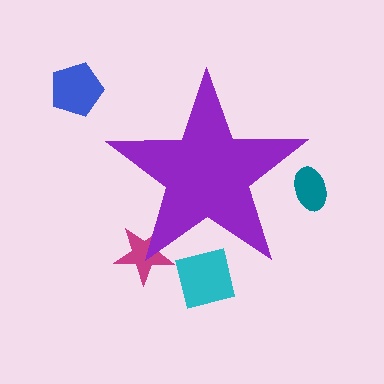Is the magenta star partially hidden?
Yes, the magenta star is partially hidden behind the purple star.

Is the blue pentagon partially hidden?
No, the blue pentagon is fully visible.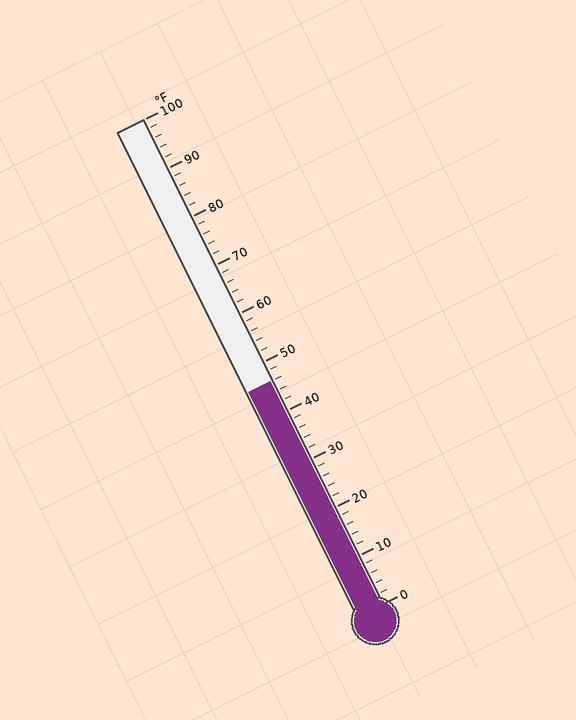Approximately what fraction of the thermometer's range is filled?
The thermometer is filled to approximately 45% of its range.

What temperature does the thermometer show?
The thermometer shows approximately 46°F.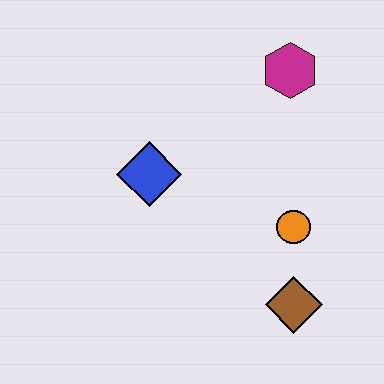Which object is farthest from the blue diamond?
The brown diamond is farthest from the blue diamond.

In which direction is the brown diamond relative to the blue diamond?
The brown diamond is to the right of the blue diamond.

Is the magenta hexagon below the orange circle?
No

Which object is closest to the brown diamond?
The orange circle is closest to the brown diamond.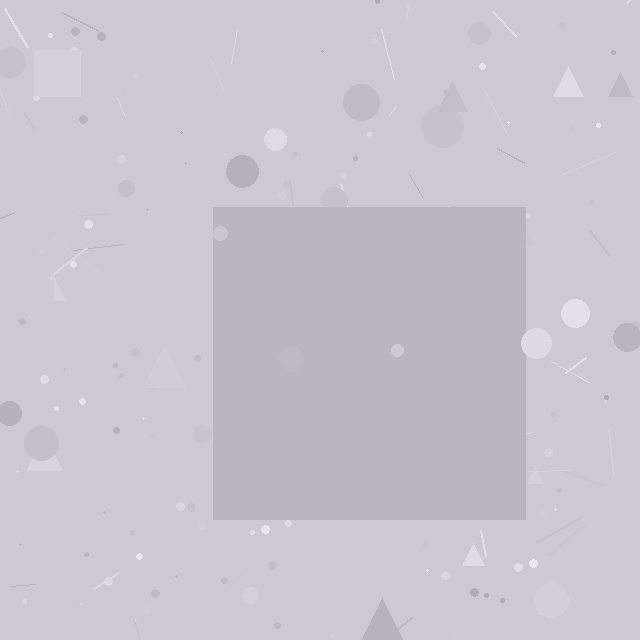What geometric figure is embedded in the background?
A square is embedded in the background.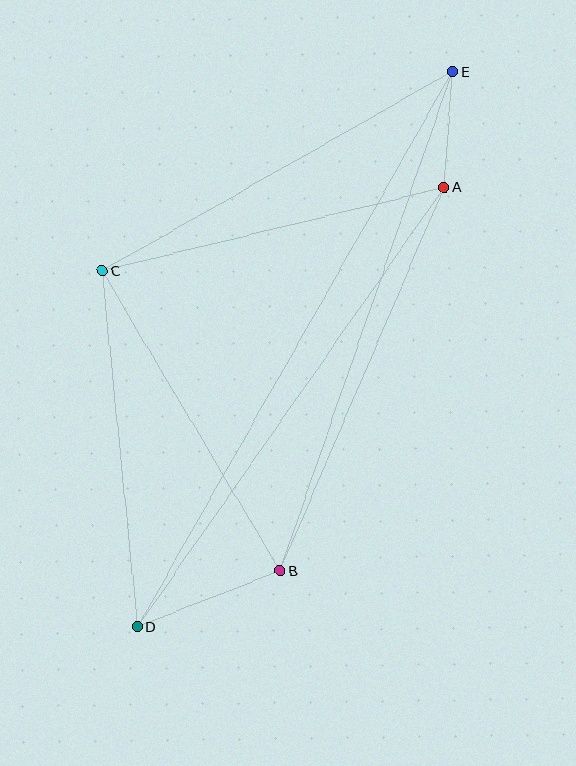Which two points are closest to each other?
Points A and E are closest to each other.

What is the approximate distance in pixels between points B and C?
The distance between B and C is approximately 349 pixels.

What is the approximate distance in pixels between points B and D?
The distance between B and D is approximately 153 pixels.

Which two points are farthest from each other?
Points D and E are farthest from each other.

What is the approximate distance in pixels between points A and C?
The distance between A and C is approximately 352 pixels.